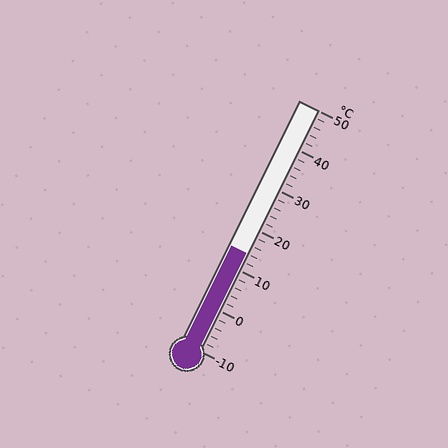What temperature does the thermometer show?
The thermometer shows approximately 14°C.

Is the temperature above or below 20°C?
The temperature is below 20°C.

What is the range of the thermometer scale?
The thermometer scale ranges from -10°C to 50°C.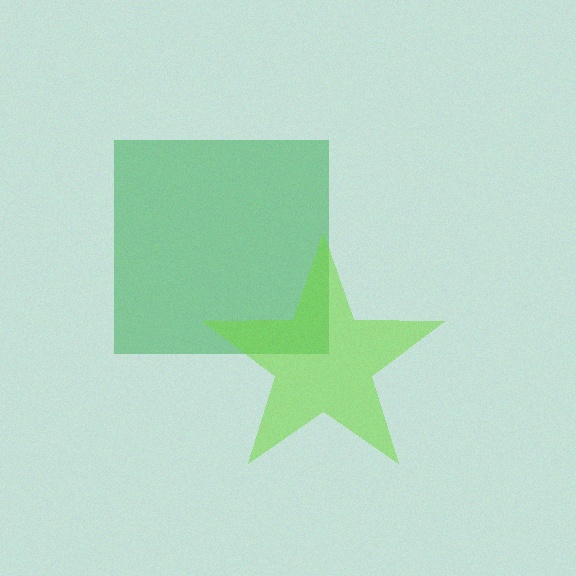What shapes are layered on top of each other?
The layered shapes are: a green square, a lime star.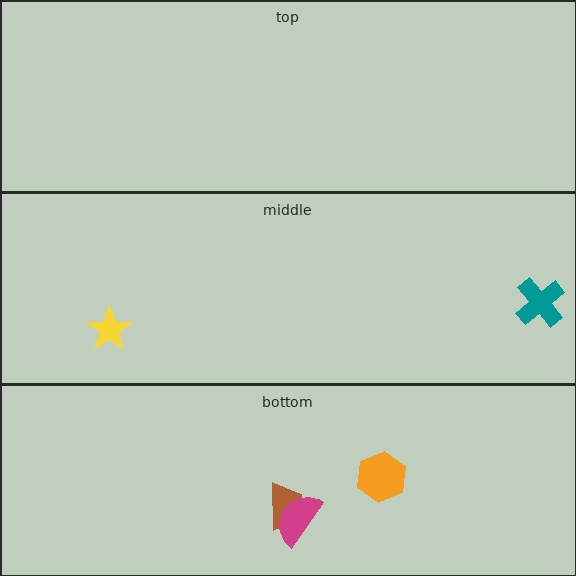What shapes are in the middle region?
The yellow star, the teal cross.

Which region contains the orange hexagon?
The bottom region.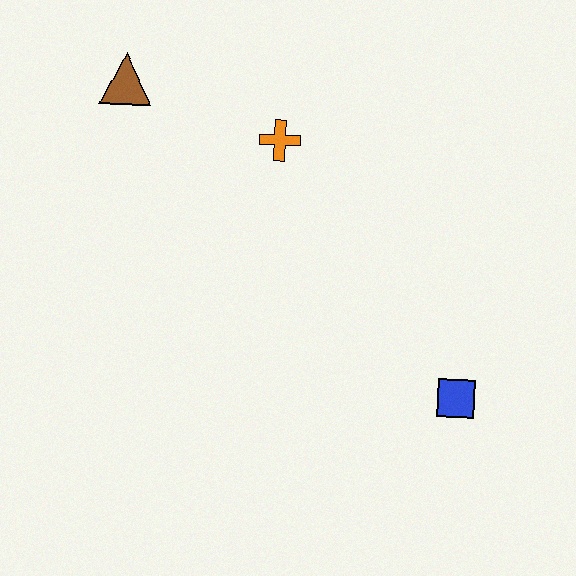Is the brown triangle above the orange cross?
Yes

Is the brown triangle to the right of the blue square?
No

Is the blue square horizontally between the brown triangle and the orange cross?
No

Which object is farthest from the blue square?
The brown triangle is farthest from the blue square.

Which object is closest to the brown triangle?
The orange cross is closest to the brown triangle.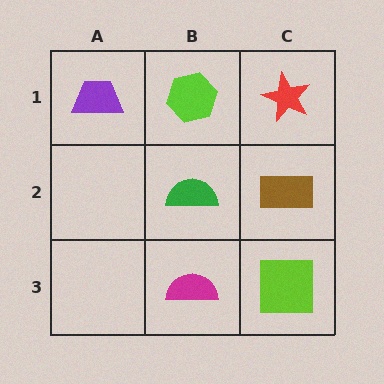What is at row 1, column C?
A red star.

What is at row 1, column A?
A purple trapezoid.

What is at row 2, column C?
A brown rectangle.